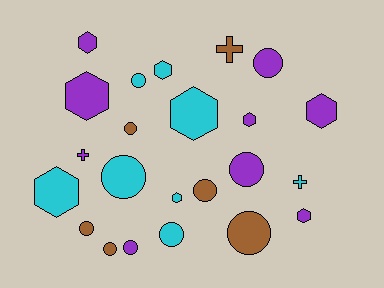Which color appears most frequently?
Purple, with 9 objects.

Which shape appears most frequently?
Circle, with 11 objects.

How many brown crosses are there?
There is 1 brown cross.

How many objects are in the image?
There are 23 objects.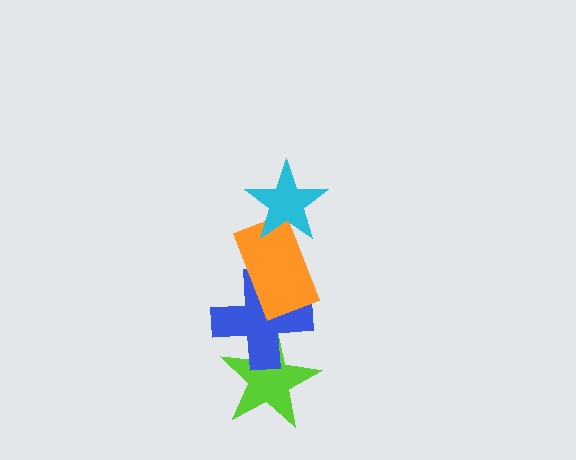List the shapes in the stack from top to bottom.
From top to bottom: the cyan star, the orange rectangle, the blue cross, the lime star.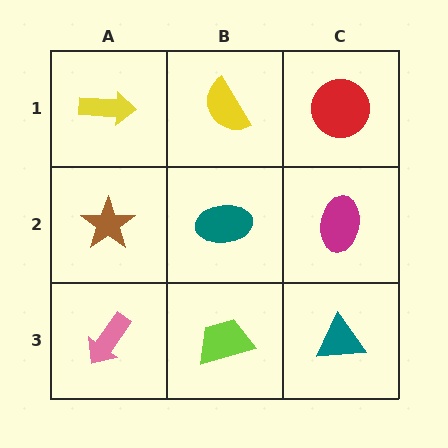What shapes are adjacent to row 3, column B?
A teal ellipse (row 2, column B), a pink arrow (row 3, column A), a teal triangle (row 3, column C).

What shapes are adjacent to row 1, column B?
A teal ellipse (row 2, column B), a yellow arrow (row 1, column A), a red circle (row 1, column C).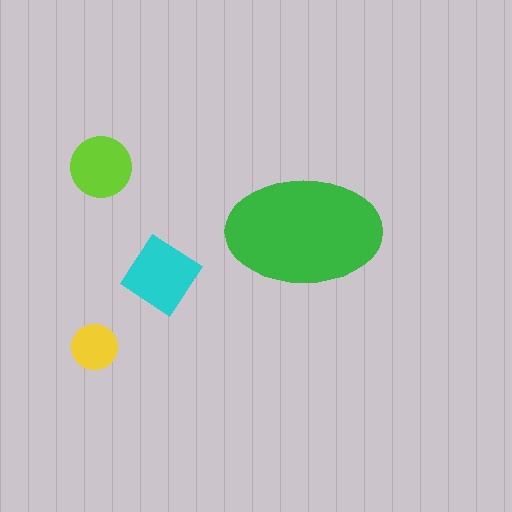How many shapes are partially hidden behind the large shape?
0 shapes are partially hidden.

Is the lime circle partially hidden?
No, the lime circle is fully visible.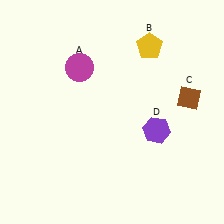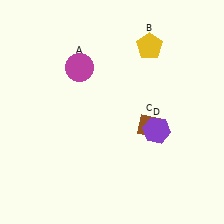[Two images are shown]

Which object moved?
The brown diamond (C) moved left.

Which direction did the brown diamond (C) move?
The brown diamond (C) moved left.